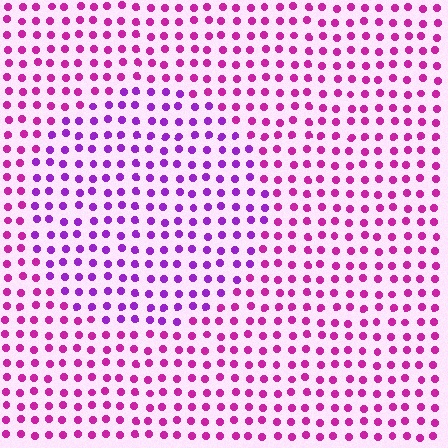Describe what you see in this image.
The image is filled with small magenta elements in a uniform arrangement. A circle-shaped region is visible where the elements are tinted to a slightly different hue, forming a subtle color boundary.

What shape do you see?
I see a circle.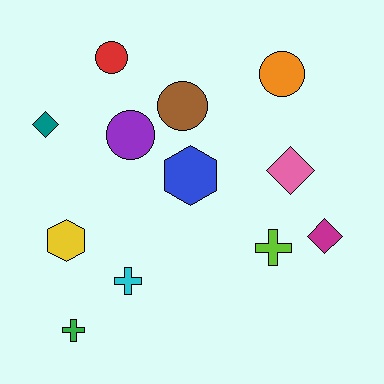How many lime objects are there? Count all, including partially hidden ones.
There is 1 lime object.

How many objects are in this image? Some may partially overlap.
There are 12 objects.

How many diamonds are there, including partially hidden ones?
There are 3 diamonds.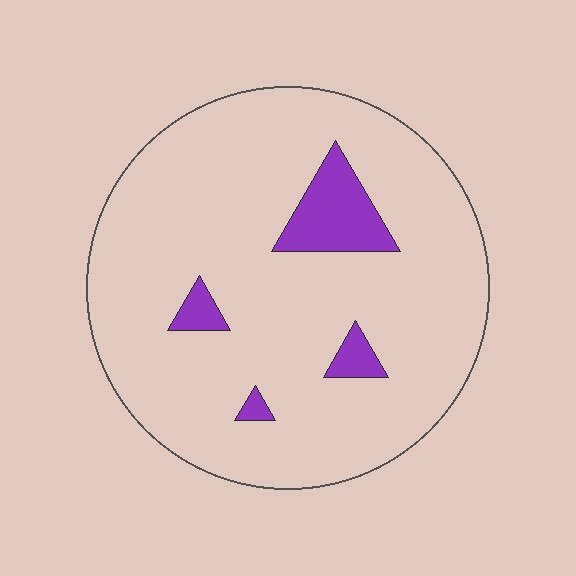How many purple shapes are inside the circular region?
4.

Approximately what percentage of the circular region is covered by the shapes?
Approximately 10%.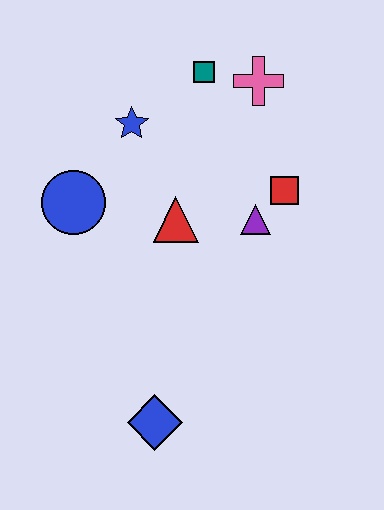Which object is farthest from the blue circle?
The blue diamond is farthest from the blue circle.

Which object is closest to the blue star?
The teal square is closest to the blue star.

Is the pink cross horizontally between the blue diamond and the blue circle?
No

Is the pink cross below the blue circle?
No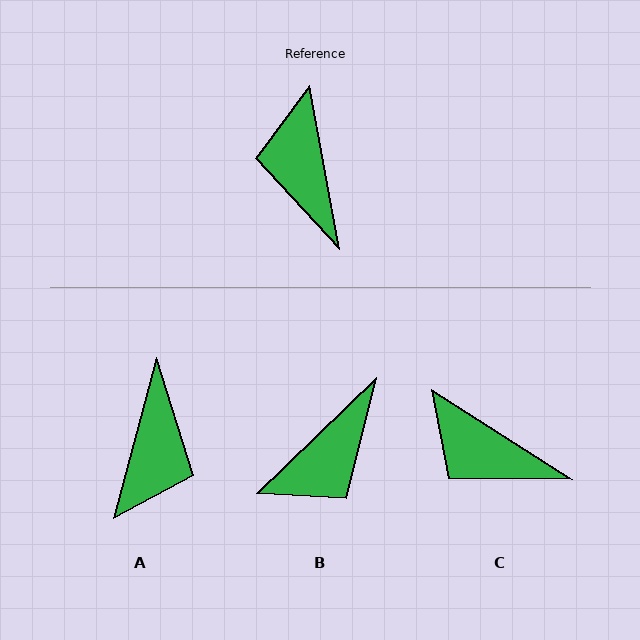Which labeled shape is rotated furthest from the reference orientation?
A, about 155 degrees away.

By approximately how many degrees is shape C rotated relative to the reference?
Approximately 47 degrees counter-clockwise.